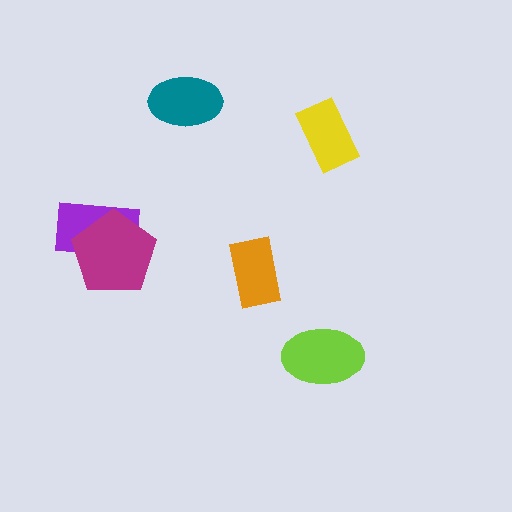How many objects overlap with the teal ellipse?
0 objects overlap with the teal ellipse.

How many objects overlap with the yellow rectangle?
0 objects overlap with the yellow rectangle.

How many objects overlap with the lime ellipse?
0 objects overlap with the lime ellipse.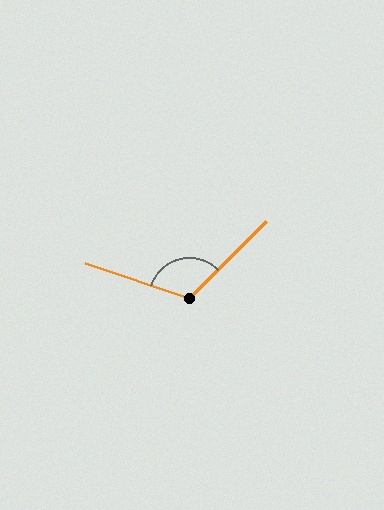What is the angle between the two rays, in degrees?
Approximately 116 degrees.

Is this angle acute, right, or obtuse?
It is obtuse.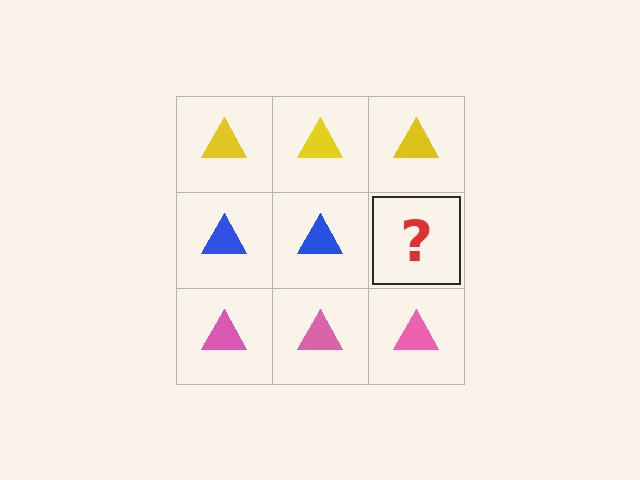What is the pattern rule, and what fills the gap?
The rule is that each row has a consistent color. The gap should be filled with a blue triangle.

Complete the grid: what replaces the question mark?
The question mark should be replaced with a blue triangle.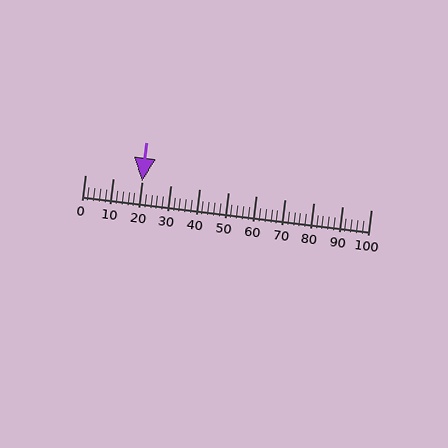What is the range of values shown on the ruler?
The ruler shows values from 0 to 100.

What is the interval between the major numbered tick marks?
The major tick marks are spaced 10 units apart.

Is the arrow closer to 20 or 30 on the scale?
The arrow is closer to 20.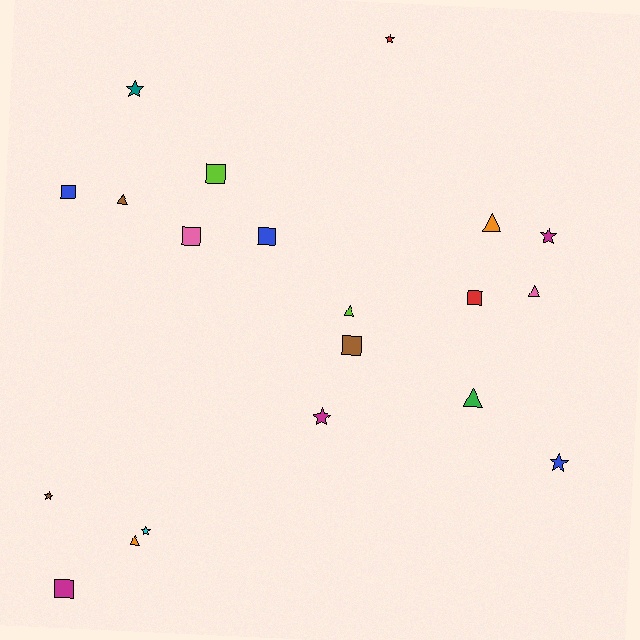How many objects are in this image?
There are 20 objects.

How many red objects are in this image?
There are 2 red objects.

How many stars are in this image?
There are 7 stars.